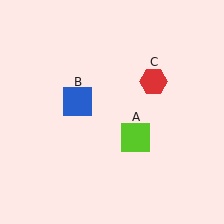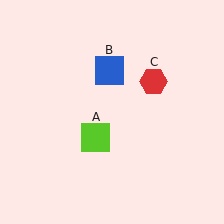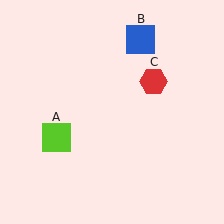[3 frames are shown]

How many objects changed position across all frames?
2 objects changed position: lime square (object A), blue square (object B).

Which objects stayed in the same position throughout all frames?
Red hexagon (object C) remained stationary.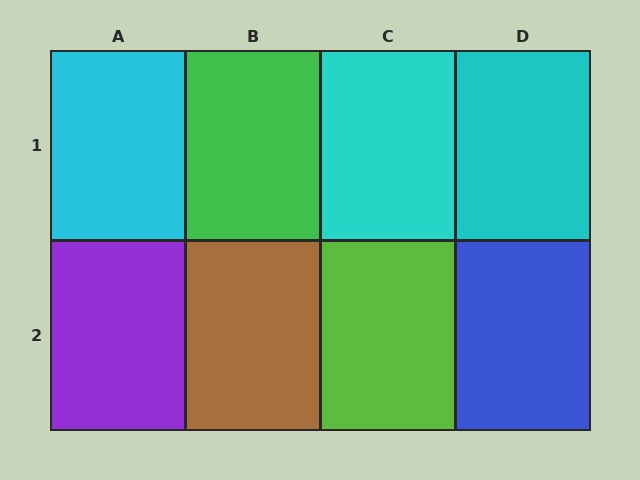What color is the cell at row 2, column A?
Purple.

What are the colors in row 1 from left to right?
Cyan, green, cyan, cyan.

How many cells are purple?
1 cell is purple.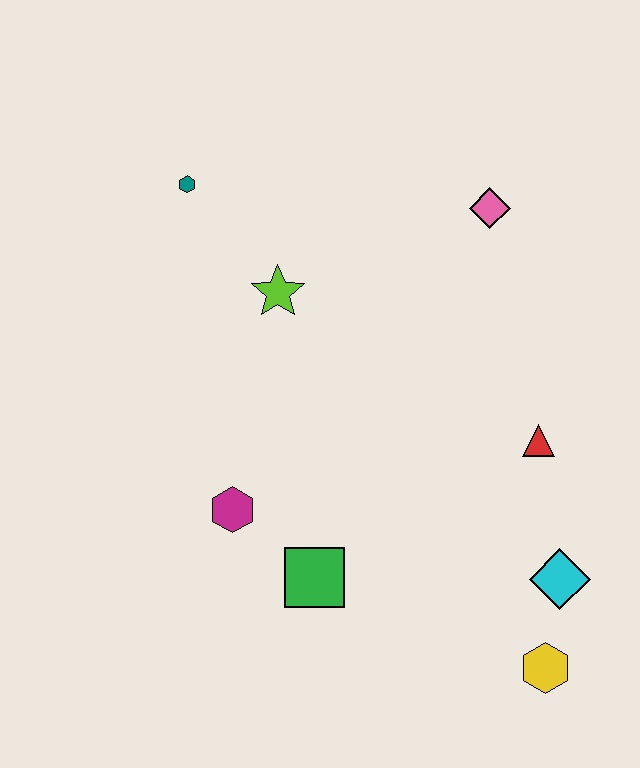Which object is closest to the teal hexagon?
The lime star is closest to the teal hexagon.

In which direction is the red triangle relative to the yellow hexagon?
The red triangle is above the yellow hexagon.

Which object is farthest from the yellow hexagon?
The teal hexagon is farthest from the yellow hexagon.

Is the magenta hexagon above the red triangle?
No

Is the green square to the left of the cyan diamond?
Yes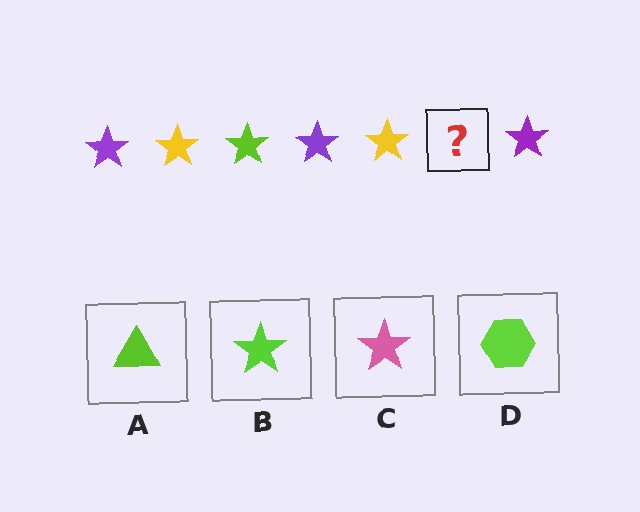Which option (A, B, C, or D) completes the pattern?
B.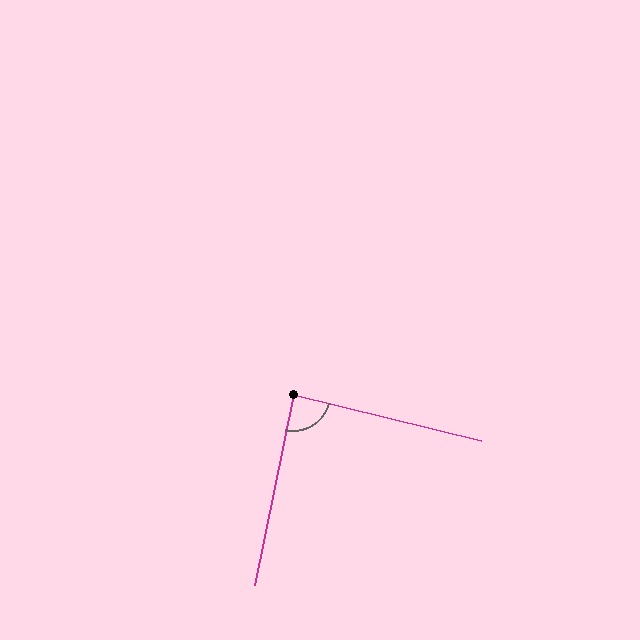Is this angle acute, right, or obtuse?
It is approximately a right angle.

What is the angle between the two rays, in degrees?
Approximately 88 degrees.